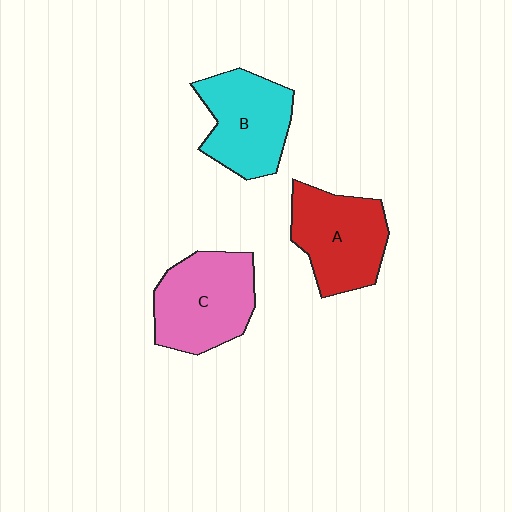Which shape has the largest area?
Shape C (pink).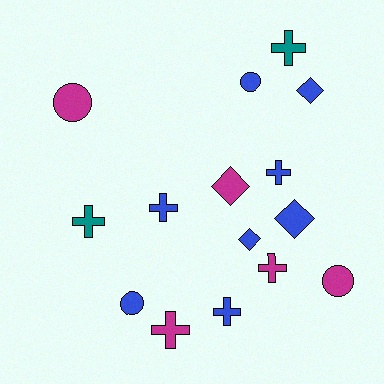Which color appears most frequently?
Blue, with 8 objects.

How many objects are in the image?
There are 15 objects.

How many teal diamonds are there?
There are no teal diamonds.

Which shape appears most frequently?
Cross, with 7 objects.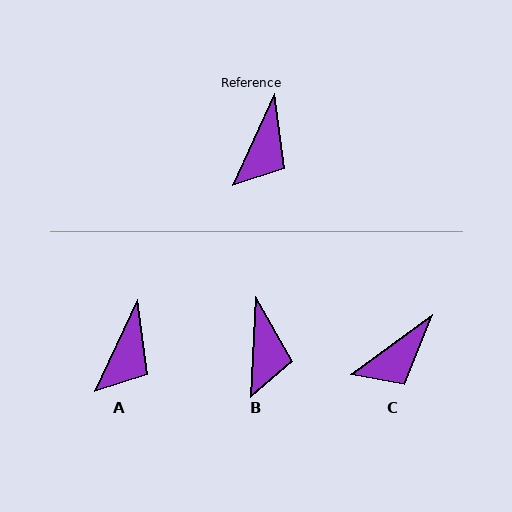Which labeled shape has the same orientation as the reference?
A.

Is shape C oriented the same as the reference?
No, it is off by about 29 degrees.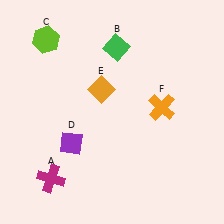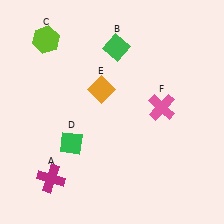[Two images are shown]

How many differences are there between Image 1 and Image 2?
There are 2 differences between the two images.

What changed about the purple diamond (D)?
In Image 1, D is purple. In Image 2, it changed to green.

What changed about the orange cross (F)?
In Image 1, F is orange. In Image 2, it changed to pink.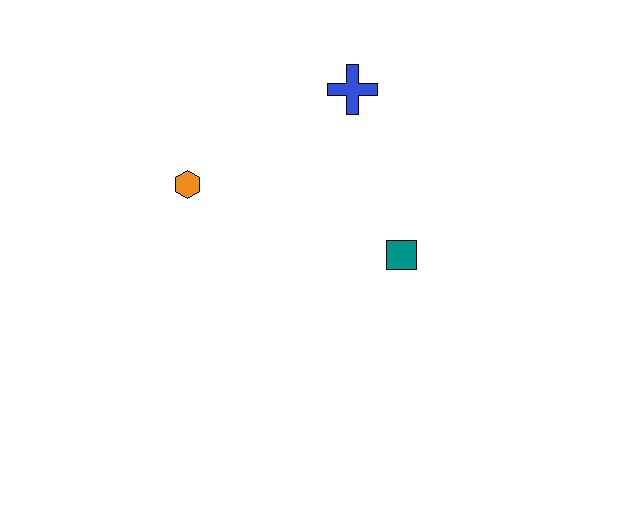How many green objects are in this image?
There are no green objects.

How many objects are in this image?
There are 3 objects.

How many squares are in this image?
There is 1 square.